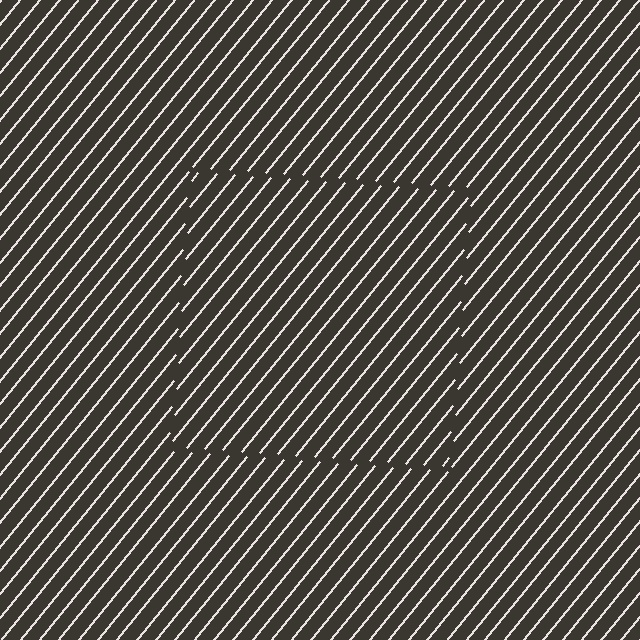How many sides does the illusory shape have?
4 sides — the line-ends trace a square.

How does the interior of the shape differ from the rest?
The interior of the shape contains the same grating, shifted by half a period — the contour is defined by the phase discontinuity where line-ends from the inner and outer gratings abut.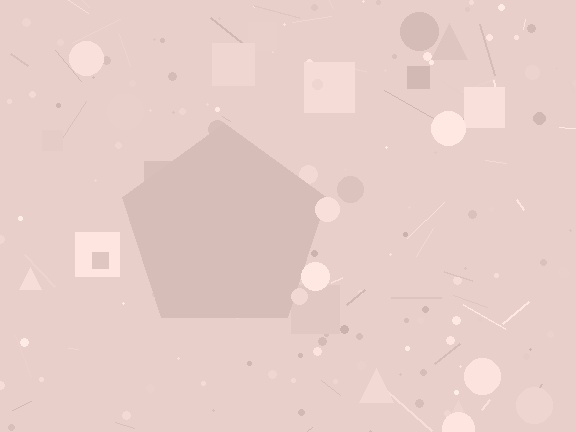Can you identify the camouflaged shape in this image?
The camouflaged shape is a pentagon.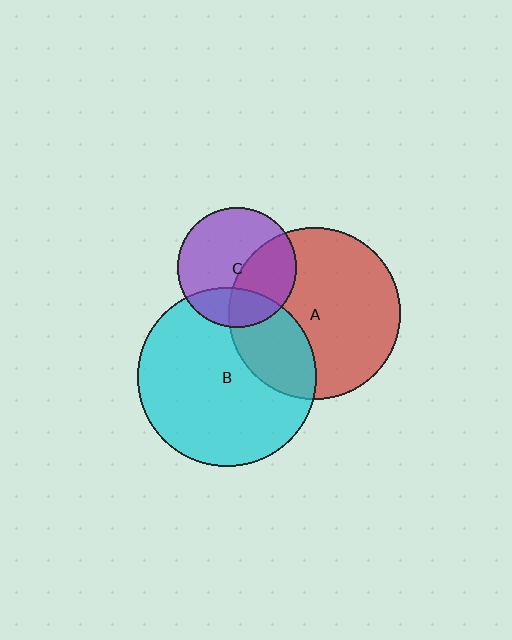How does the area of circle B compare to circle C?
Approximately 2.3 times.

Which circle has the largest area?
Circle B (cyan).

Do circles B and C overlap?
Yes.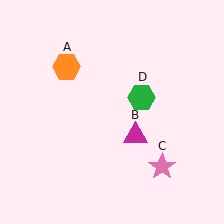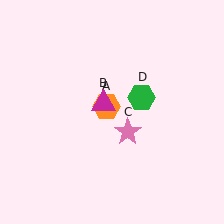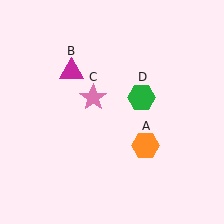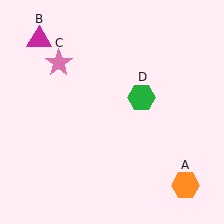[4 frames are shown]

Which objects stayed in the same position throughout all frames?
Green hexagon (object D) remained stationary.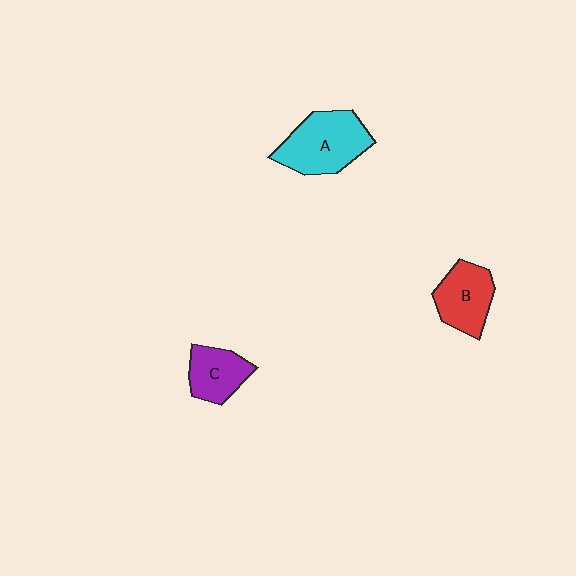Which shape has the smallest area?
Shape C (purple).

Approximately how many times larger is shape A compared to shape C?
Approximately 1.6 times.